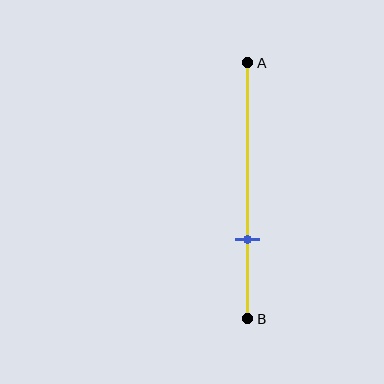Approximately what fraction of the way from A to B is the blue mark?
The blue mark is approximately 70% of the way from A to B.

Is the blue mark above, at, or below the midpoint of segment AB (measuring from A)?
The blue mark is below the midpoint of segment AB.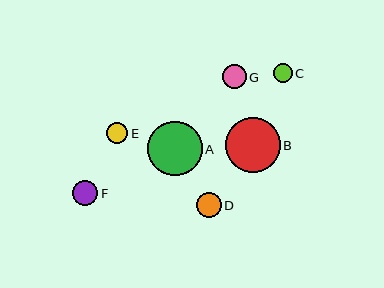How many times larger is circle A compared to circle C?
Circle A is approximately 2.9 times the size of circle C.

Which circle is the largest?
Circle B is the largest with a size of approximately 55 pixels.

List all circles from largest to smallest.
From largest to smallest: B, A, F, D, G, E, C.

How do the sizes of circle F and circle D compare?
Circle F and circle D are approximately the same size.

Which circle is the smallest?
Circle C is the smallest with a size of approximately 19 pixels.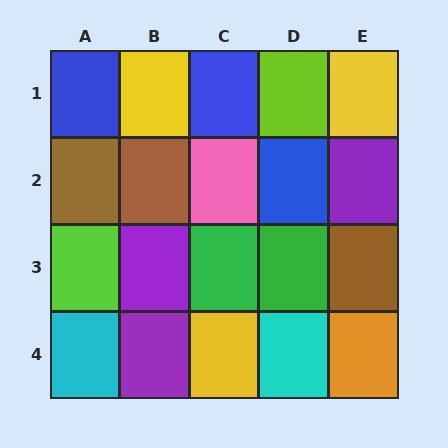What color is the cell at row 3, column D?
Green.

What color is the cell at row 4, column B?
Purple.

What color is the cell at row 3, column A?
Lime.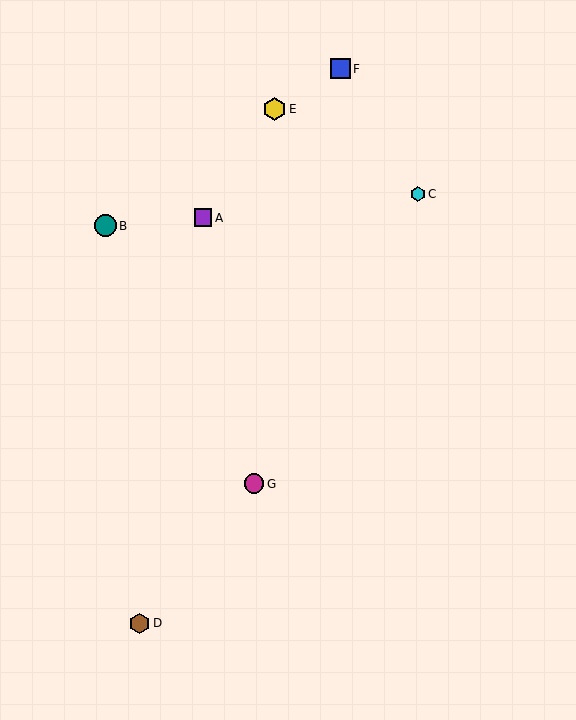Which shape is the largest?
The yellow hexagon (labeled E) is the largest.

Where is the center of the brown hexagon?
The center of the brown hexagon is at (140, 623).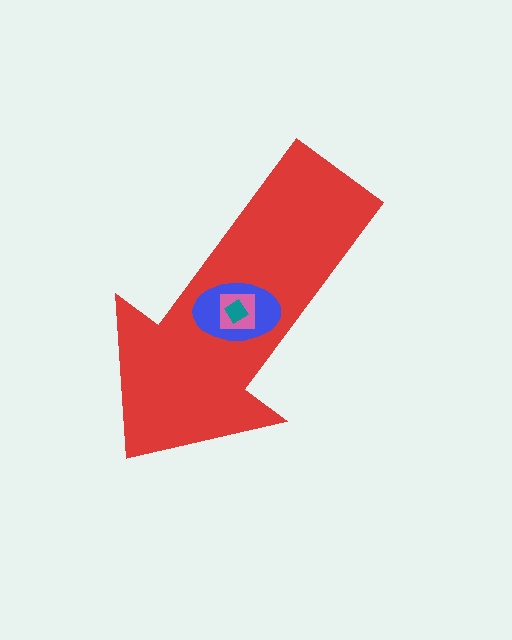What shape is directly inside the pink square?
The teal diamond.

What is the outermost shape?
The red arrow.